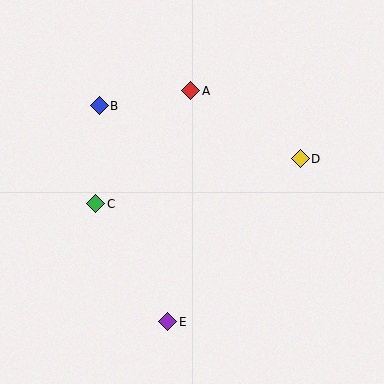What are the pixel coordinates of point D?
Point D is at (300, 159).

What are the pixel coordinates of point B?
Point B is at (99, 106).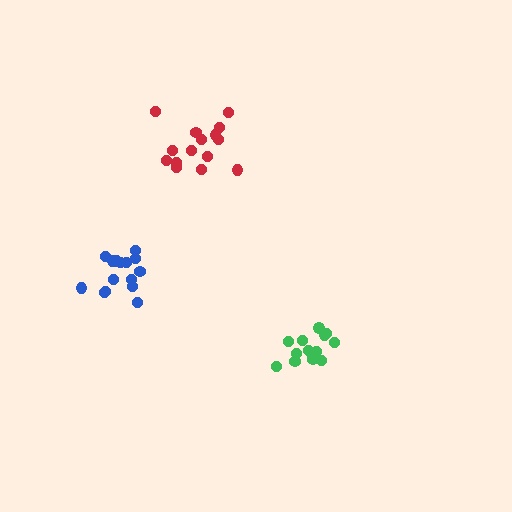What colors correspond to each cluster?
The clusters are colored: blue, green, red.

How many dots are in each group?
Group 1: 15 dots, Group 2: 15 dots, Group 3: 15 dots (45 total).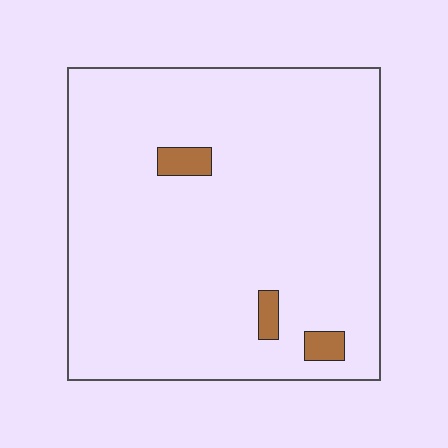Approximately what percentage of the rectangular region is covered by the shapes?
Approximately 5%.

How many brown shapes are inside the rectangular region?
3.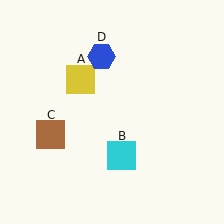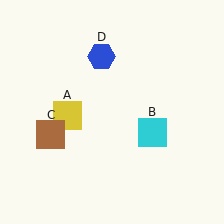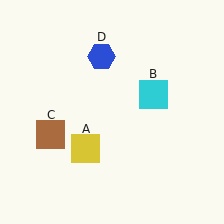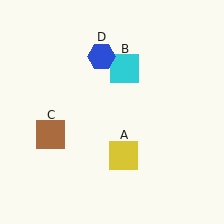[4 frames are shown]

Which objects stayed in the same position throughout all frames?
Brown square (object C) and blue hexagon (object D) remained stationary.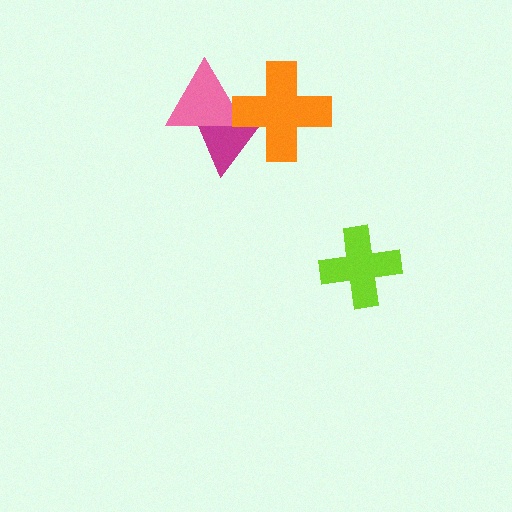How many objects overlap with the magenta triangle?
2 objects overlap with the magenta triangle.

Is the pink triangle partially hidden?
Yes, it is partially covered by another shape.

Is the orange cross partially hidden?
No, no other shape covers it.